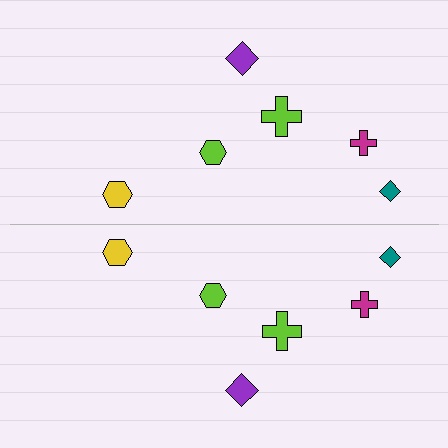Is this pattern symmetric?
Yes, this pattern has bilateral (reflection) symmetry.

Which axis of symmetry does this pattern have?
The pattern has a horizontal axis of symmetry running through the center of the image.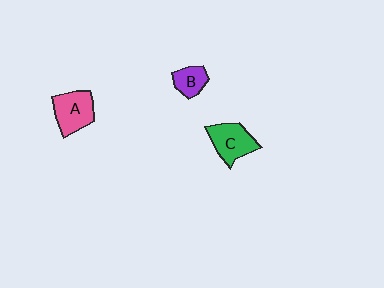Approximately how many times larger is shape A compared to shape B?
Approximately 1.7 times.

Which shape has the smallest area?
Shape B (purple).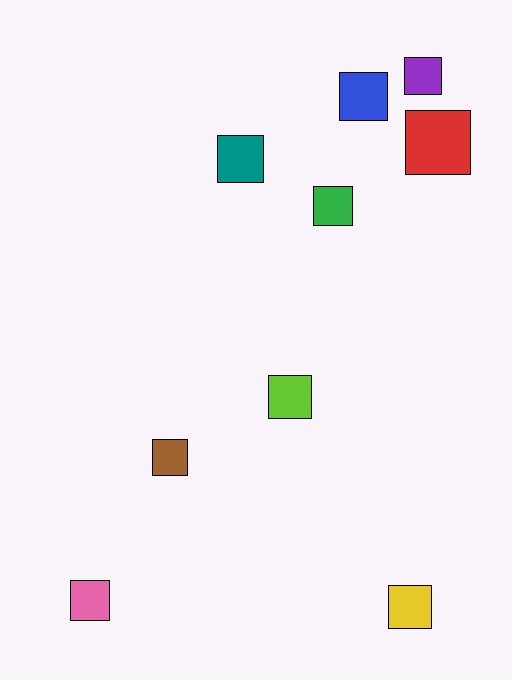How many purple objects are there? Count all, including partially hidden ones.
There is 1 purple object.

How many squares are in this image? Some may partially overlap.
There are 9 squares.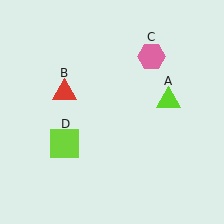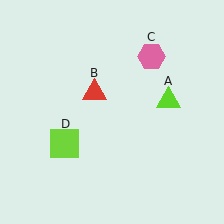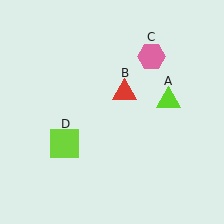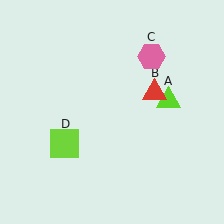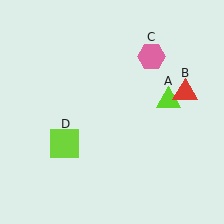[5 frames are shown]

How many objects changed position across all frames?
1 object changed position: red triangle (object B).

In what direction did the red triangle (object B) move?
The red triangle (object B) moved right.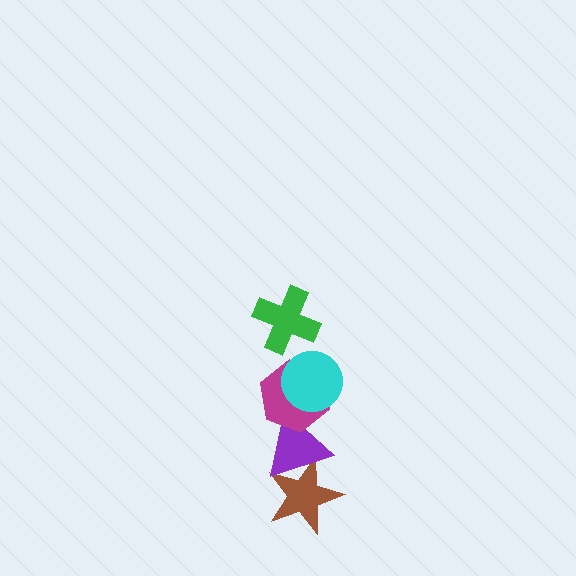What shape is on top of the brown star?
The purple triangle is on top of the brown star.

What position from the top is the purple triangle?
The purple triangle is 4th from the top.